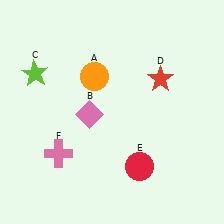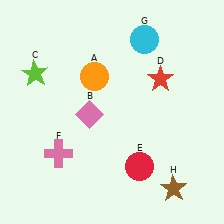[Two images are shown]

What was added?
A cyan circle (G), a brown star (H) were added in Image 2.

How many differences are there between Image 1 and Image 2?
There are 2 differences between the two images.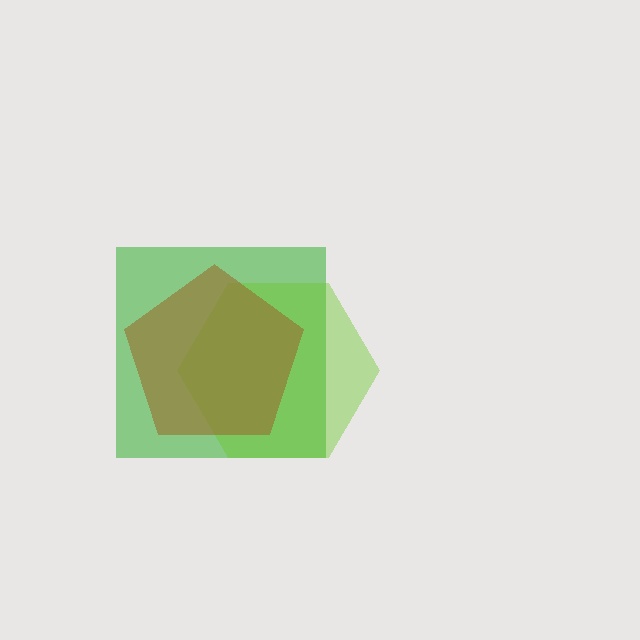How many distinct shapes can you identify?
There are 3 distinct shapes: a green square, a lime hexagon, a brown pentagon.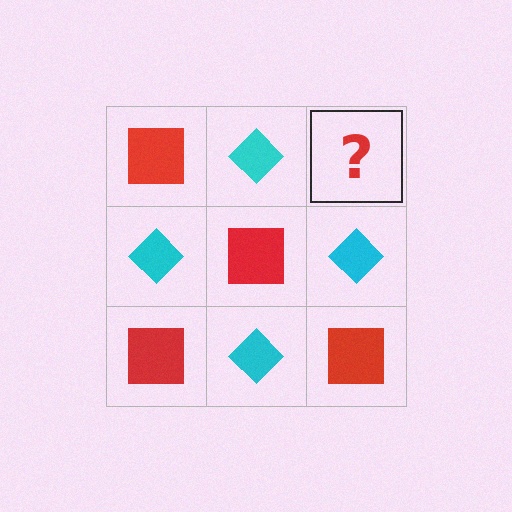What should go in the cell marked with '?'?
The missing cell should contain a red square.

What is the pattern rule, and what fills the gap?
The rule is that it alternates red square and cyan diamond in a checkerboard pattern. The gap should be filled with a red square.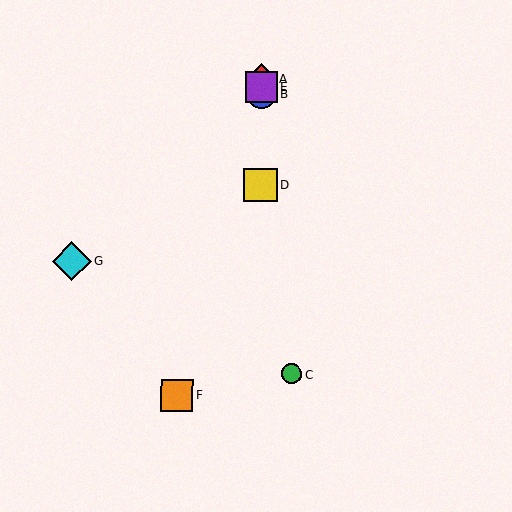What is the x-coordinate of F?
Object F is at x≈177.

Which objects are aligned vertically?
Objects A, B, D, E are aligned vertically.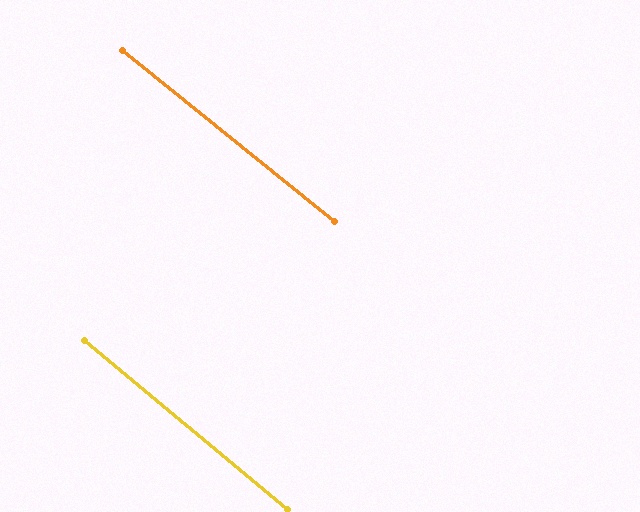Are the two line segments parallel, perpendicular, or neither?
Parallel — their directions differ by only 0.9°.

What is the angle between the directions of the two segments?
Approximately 1 degree.